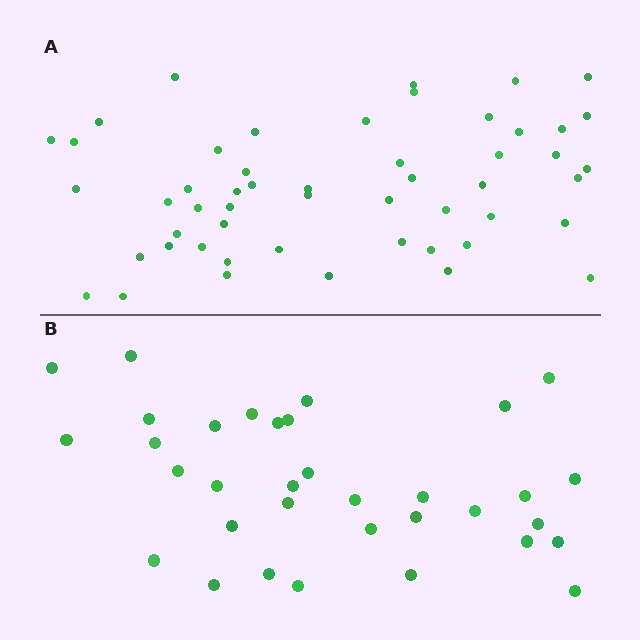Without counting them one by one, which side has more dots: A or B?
Region A (the top region) has more dots.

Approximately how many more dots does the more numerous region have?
Region A has approximately 20 more dots than region B.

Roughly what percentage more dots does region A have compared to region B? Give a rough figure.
About 55% more.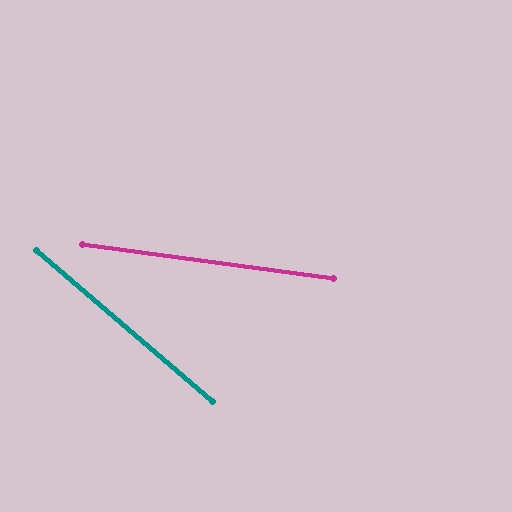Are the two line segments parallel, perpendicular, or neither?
Neither parallel nor perpendicular — they differ by about 33°.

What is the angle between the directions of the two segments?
Approximately 33 degrees.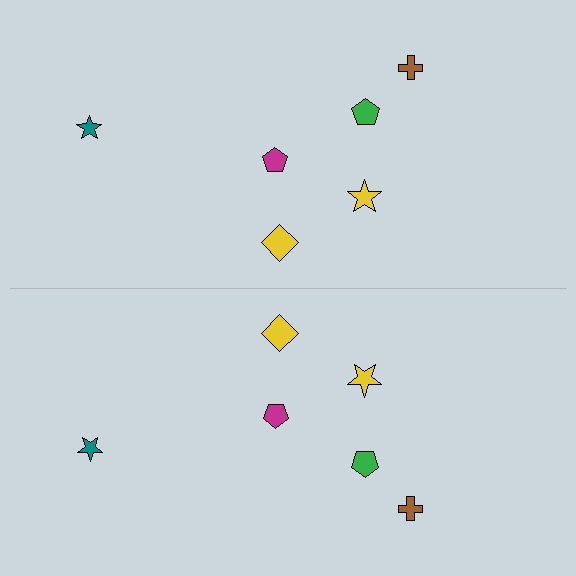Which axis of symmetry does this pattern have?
The pattern has a horizontal axis of symmetry running through the center of the image.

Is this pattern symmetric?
Yes, this pattern has bilateral (reflection) symmetry.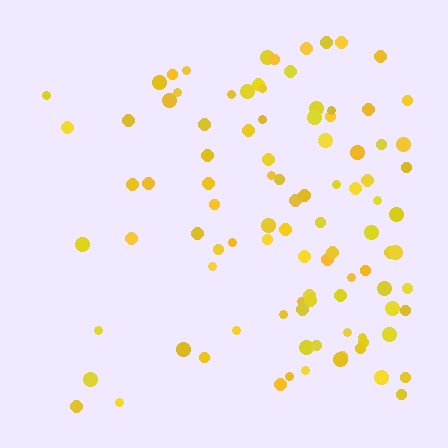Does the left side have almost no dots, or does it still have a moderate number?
Still a moderate number, just noticeably fewer than the right.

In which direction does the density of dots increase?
From left to right, with the right side densest.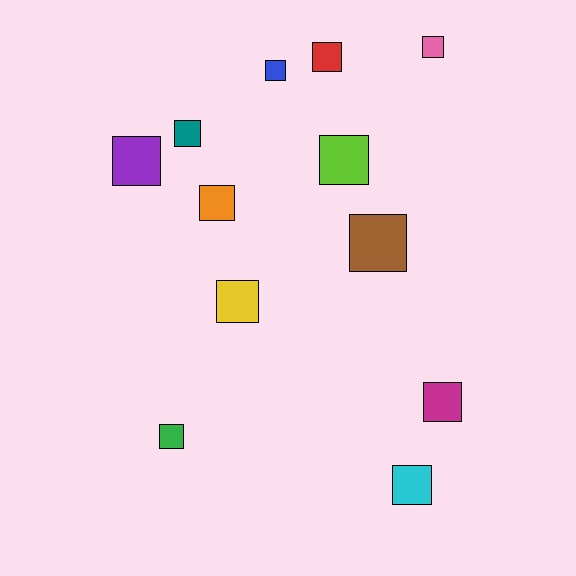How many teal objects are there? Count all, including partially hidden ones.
There is 1 teal object.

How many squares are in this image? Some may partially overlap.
There are 12 squares.